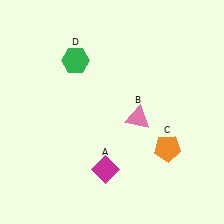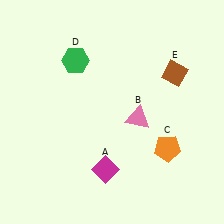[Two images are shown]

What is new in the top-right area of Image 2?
A brown diamond (E) was added in the top-right area of Image 2.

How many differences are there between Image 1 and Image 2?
There is 1 difference between the two images.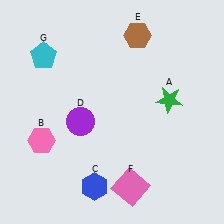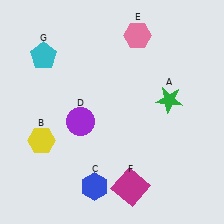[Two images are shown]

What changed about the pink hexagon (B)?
In Image 1, B is pink. In Image 2, it changed to yellow.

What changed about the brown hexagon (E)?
In Image 1, E is brown. In Image 2, it changed to pink.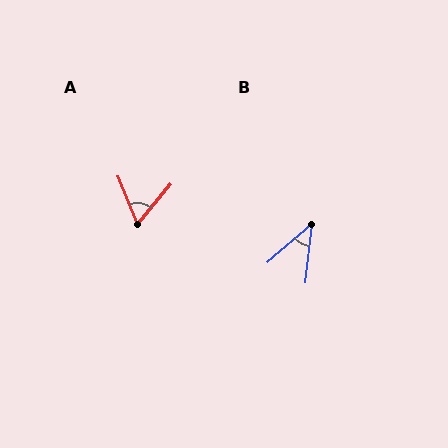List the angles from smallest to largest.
B (44°), A (61°).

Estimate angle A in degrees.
Approximately 61 degrees.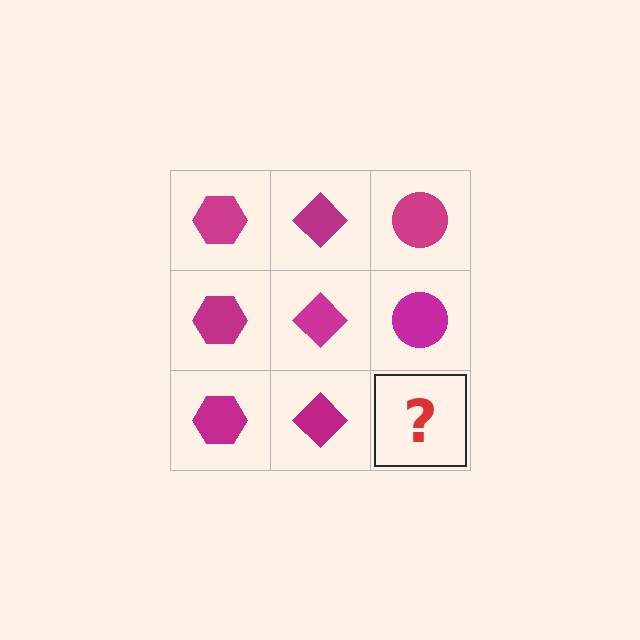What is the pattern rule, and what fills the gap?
The rule is that each column has a consistent shape. The gap should be filled with a magenta circle.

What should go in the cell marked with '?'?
The missing cell should contain a magenta circle.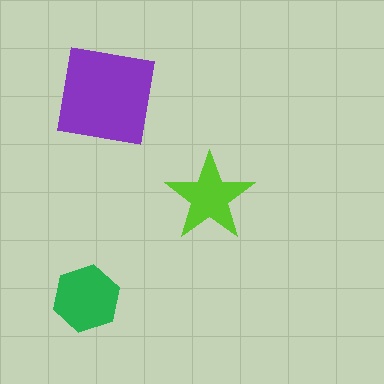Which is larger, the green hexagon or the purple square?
The purple square.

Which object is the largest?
The purple square.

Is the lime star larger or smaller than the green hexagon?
Smaller.